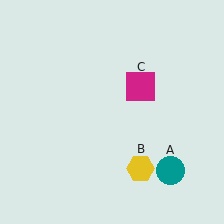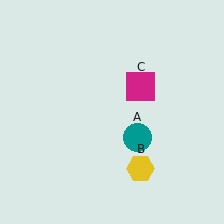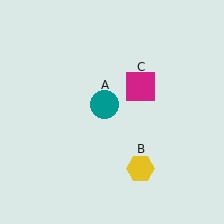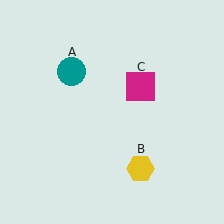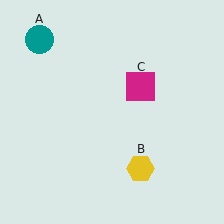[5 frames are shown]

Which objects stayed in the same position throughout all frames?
Yellow hexagon (object B) and magenta square (object C) remained stationary.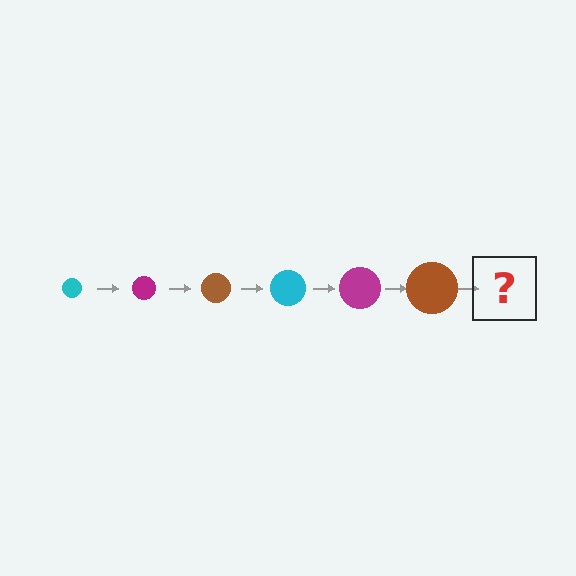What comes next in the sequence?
The next element should be a cyan circle, larger than the previous one.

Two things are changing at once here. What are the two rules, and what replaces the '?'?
The two rules are that the circle grows larger each step and the color cycles through cyan, magenta, and brown. The '?' should be a cyan circle, larger than the previous one.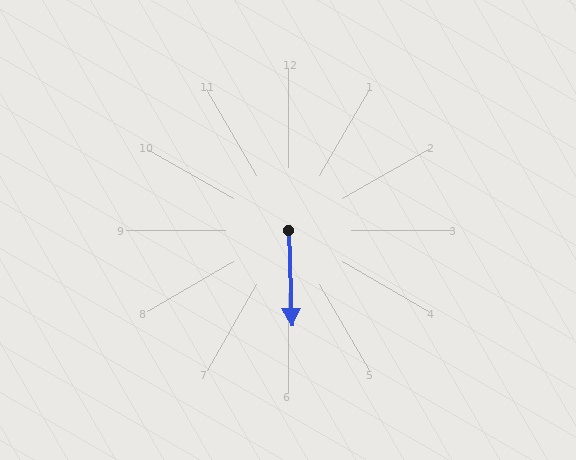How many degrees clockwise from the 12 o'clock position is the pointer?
Approximately 178 degrees.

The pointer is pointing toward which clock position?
Roughly 6 o'clock.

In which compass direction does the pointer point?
South.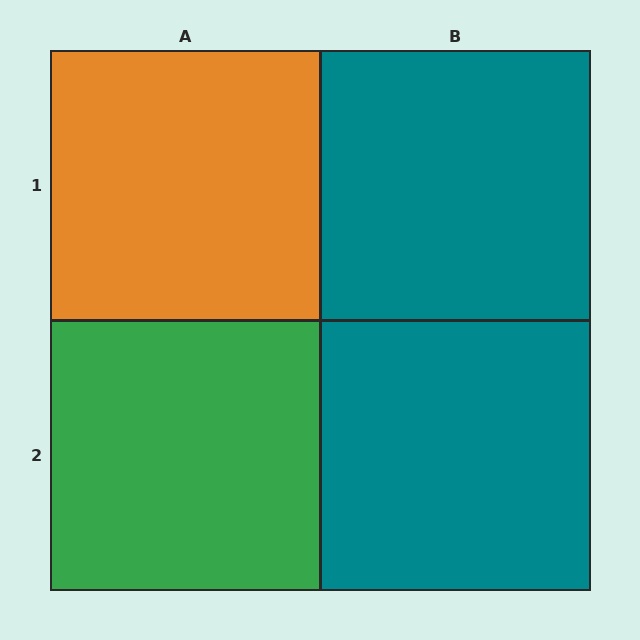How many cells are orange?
1 cell is orange.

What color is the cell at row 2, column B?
Teal.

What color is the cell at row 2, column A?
Green.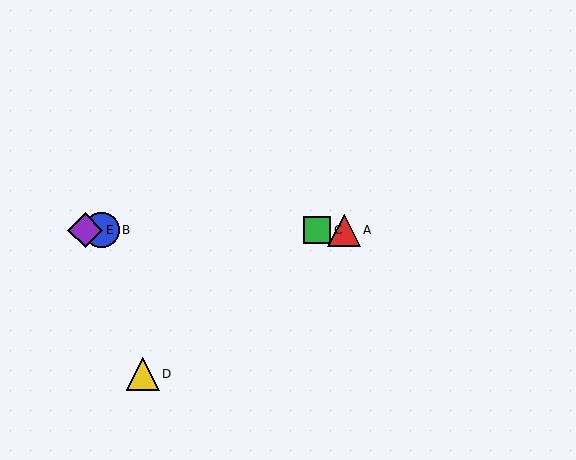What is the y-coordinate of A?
Object A is at y≈230.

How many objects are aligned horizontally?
4 objects (A, B, C, E) are aligned horizontally.